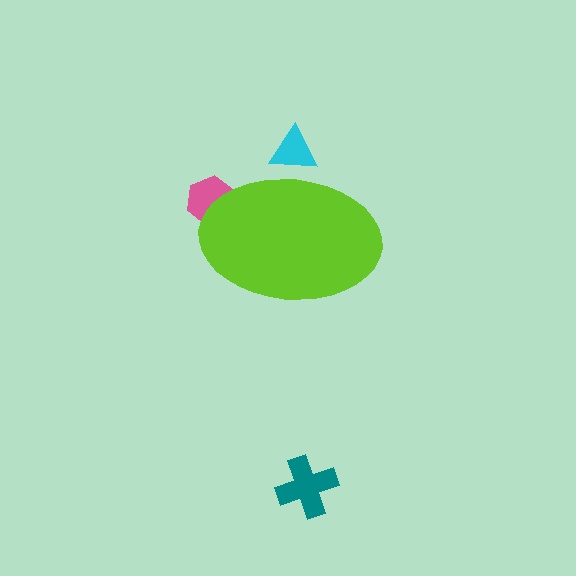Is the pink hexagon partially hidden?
Yes, the pink hexagon is partially hidden behind the lime ellipse.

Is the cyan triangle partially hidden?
Yes, the cyan triangle is partially hidden behind the lime ellipse.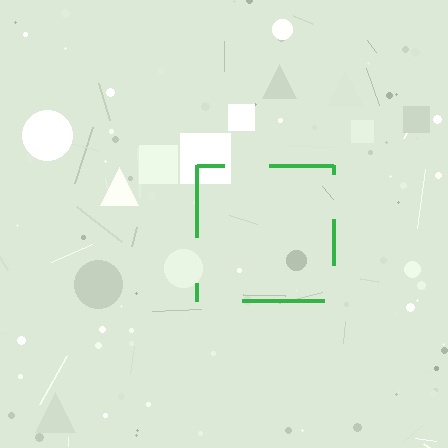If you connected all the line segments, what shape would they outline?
They would outline a square.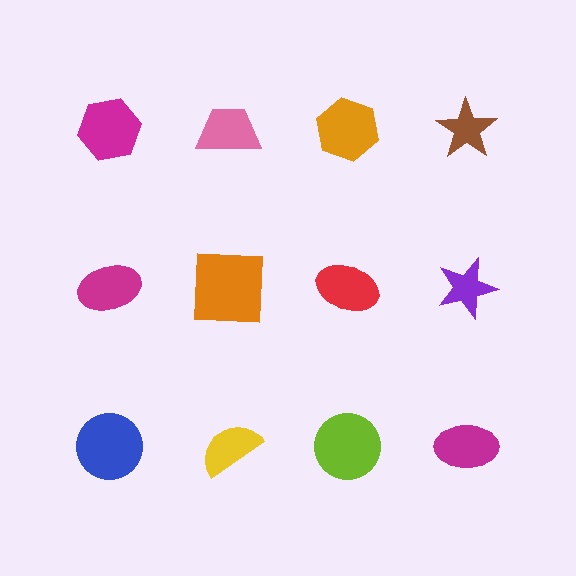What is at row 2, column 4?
A purple star.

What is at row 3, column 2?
A yellow semicircle.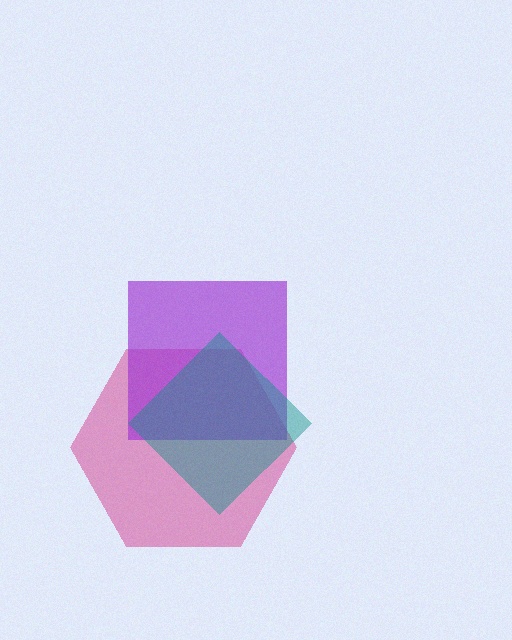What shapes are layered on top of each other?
The layered shapes are: a pink hexagon, a purple square, a teal diamond.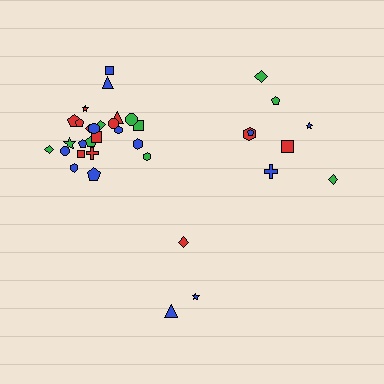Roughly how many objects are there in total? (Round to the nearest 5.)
Roughly 35 objects in total.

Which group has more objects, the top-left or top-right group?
The top-left group.